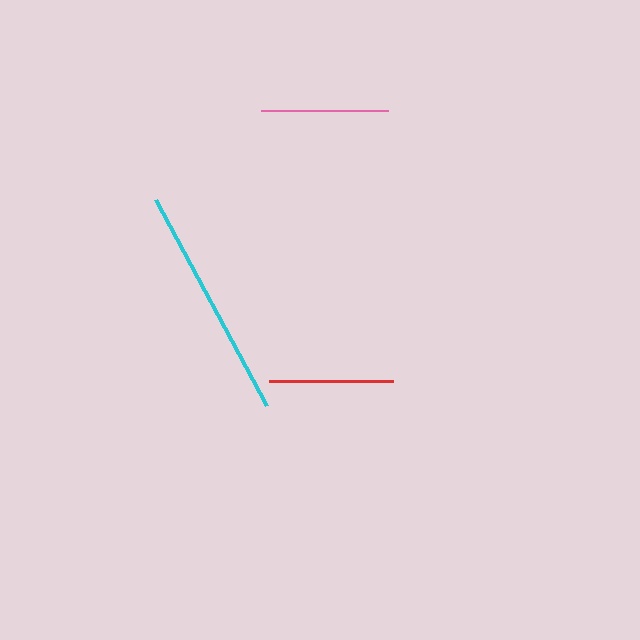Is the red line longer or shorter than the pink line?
The pink line is longer than the red line.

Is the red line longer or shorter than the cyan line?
The cyan line is longer than the red line.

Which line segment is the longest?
The cyan line is the longest at approximately 233 pixels.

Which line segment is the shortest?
The red line is the shortest at approximately 124 pixels.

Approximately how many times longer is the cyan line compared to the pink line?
The cyan line is approximately 1.8 times the length of the pink line.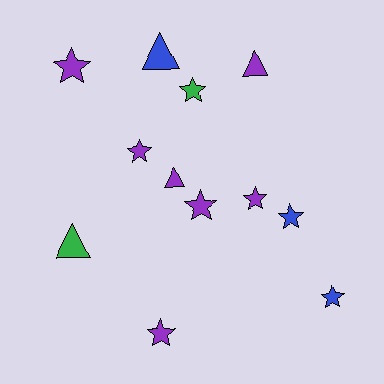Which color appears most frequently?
Purple, with 7 objects.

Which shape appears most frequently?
Star, with 8 objects.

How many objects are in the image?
There are 12 objects.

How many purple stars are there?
There are 5 purple stars.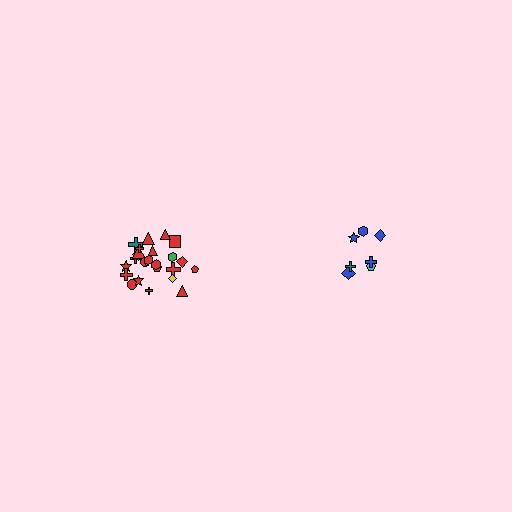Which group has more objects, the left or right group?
The left group.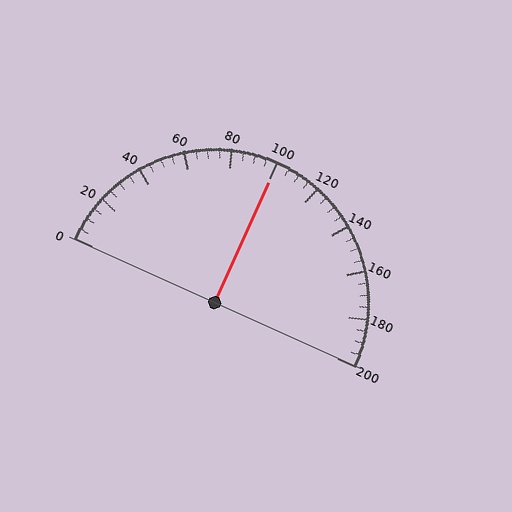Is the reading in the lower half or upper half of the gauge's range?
The reading is in the upper half of the range (0 to 200).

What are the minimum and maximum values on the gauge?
The gauge ranges from 0 to 200.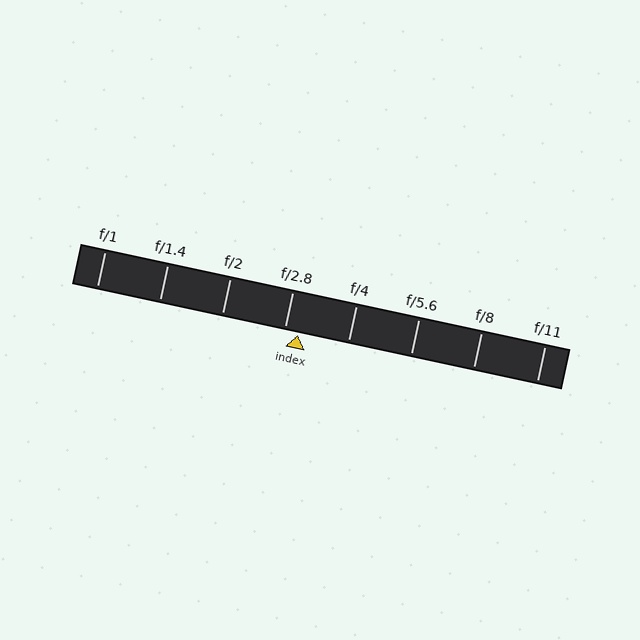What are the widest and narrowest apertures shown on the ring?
The widest aperture shown is f/1 and the narrowest is f/11.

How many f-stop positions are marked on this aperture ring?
There are 8 f-stop positions marked.